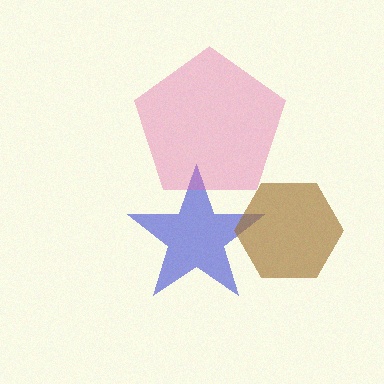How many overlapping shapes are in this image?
There are 3 overlapping shapes in the image.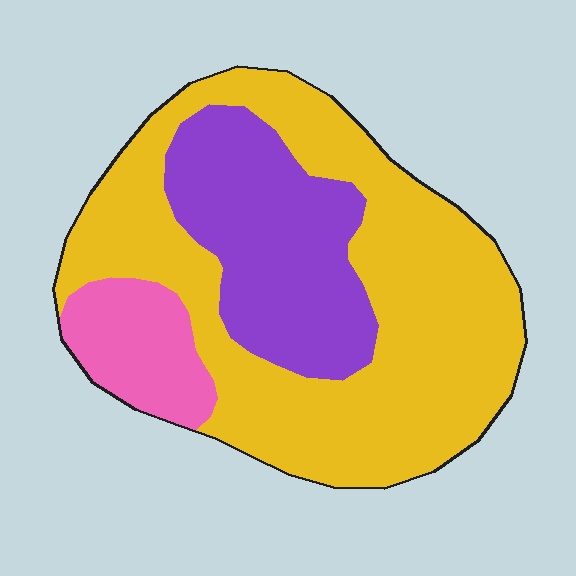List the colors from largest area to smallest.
From largest to smallest: yellow, purple, pink.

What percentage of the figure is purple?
Purple takes up about one quarter (1/4) of the figure.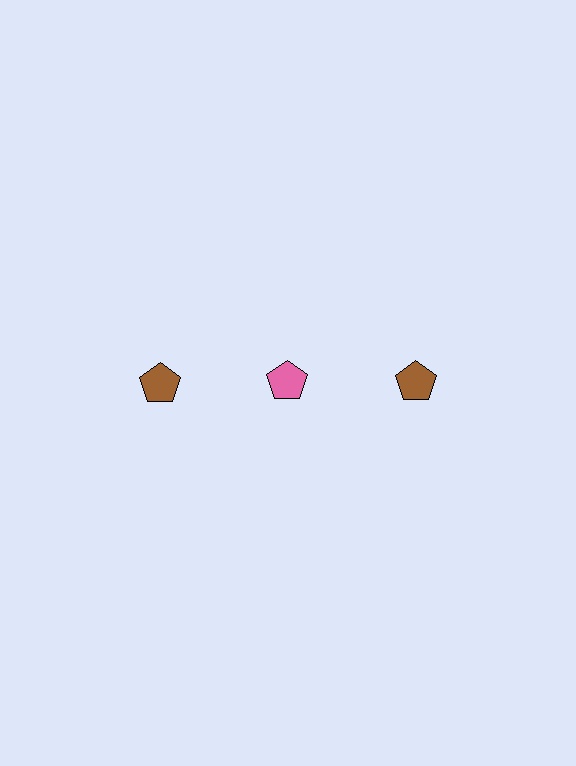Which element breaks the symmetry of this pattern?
The pink pentagon in the top row, second from left column breaks the symmetry. All other shapes are brown pentagons.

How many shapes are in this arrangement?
There are 3 shapes arranged in a grid pattern.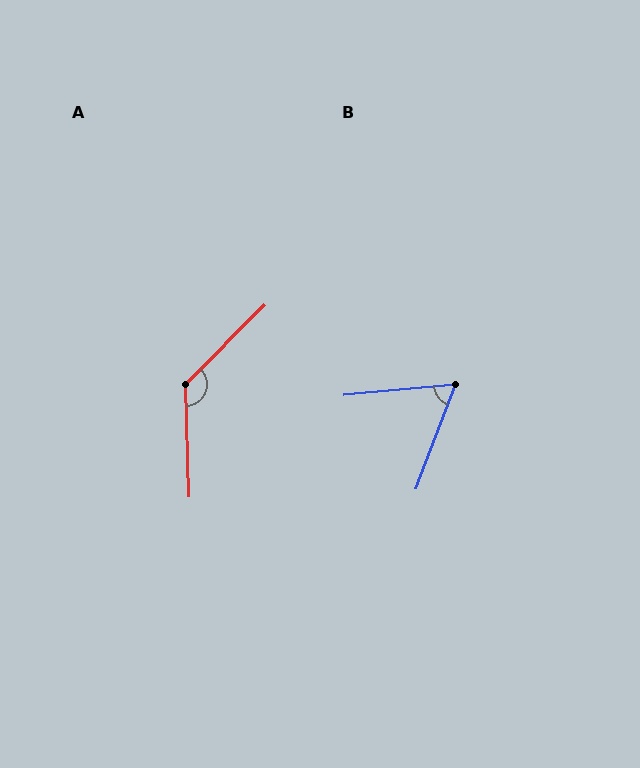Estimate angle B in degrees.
Approximately 64 degrees.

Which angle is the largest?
A, at approximately 134 degrees.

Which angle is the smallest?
B, at approximately 64 degrees.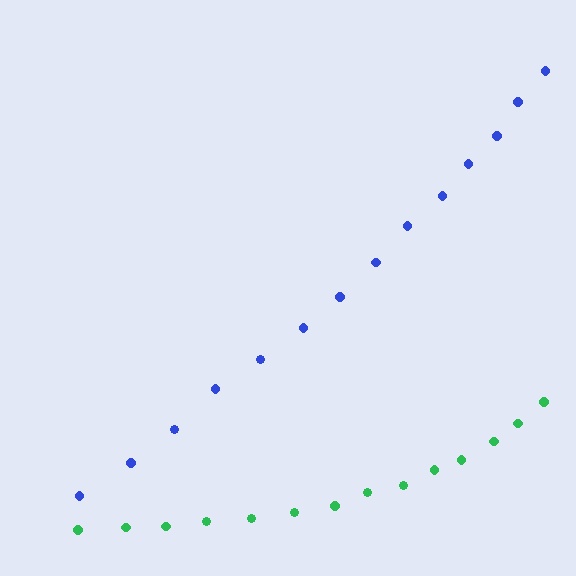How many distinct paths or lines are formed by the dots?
There are 2 distinct paths.